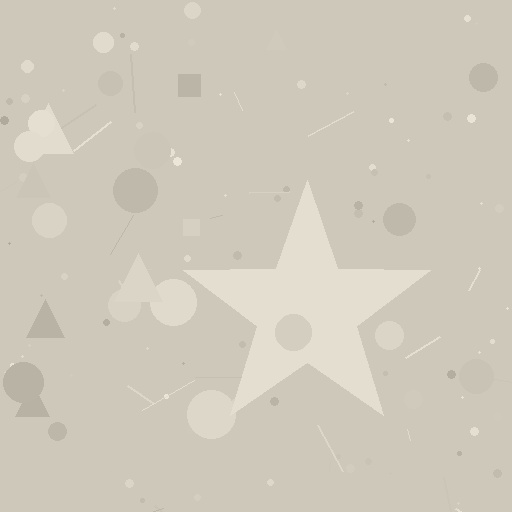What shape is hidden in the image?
A star is hidden in the image.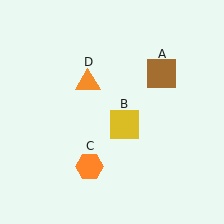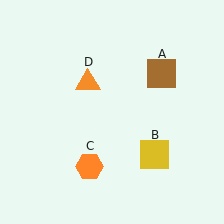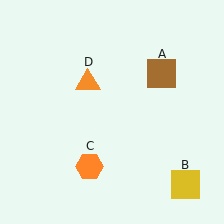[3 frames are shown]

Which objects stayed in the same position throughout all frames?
Brown square (object A) and orange hexagon (object C) and orange triangle (object D) remained stationary.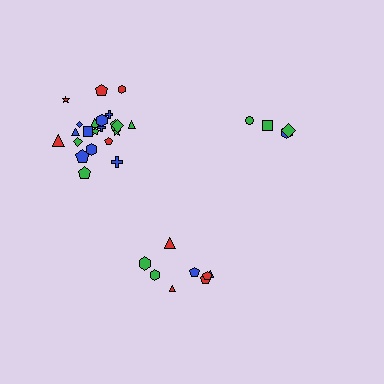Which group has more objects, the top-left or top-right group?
The top-left group.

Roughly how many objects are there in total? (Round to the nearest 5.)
Roughly 35 objects in total.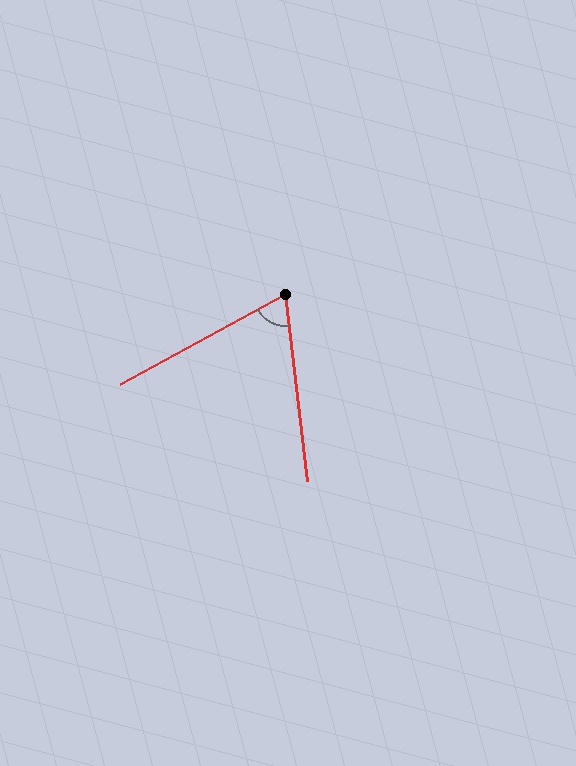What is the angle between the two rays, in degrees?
Approximately 68 degrees.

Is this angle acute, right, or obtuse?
It is acute.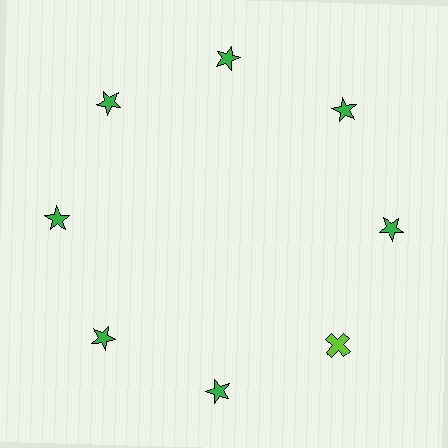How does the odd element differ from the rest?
It differs in both color (lime instead of green) and shape (cross instead of star).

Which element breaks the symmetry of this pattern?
The lime cross at roughly the 4 o'clock position breaks the symmetry. All other shapes are green stars.